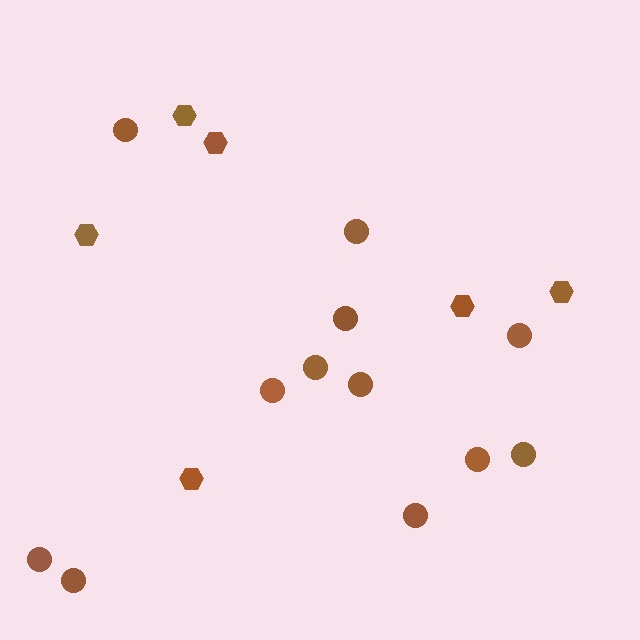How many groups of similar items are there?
There are 2 groups: one group of circles (12) and one group of hexagons (6).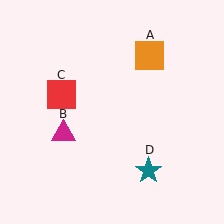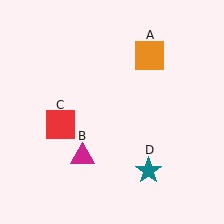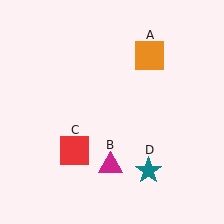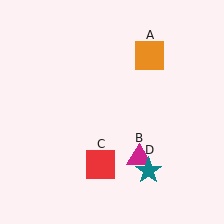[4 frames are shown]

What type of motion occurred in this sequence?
The magenta triangle (object B), red square (object C) rotated counterclockwise around the center of the scene.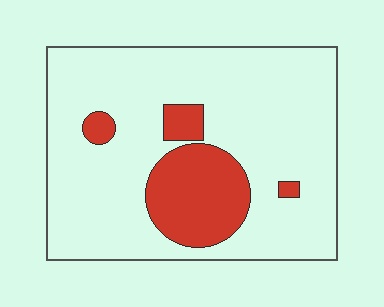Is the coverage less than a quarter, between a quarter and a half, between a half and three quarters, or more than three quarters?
Less than a quarter.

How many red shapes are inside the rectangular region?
4.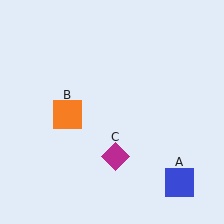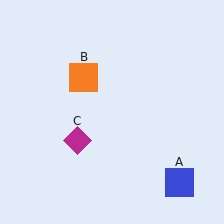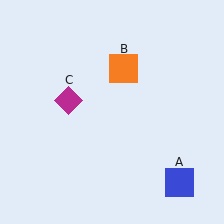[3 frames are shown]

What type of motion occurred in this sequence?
The orange square (object B), magenta diamond (object C) rotated clockwise around the center of the scene.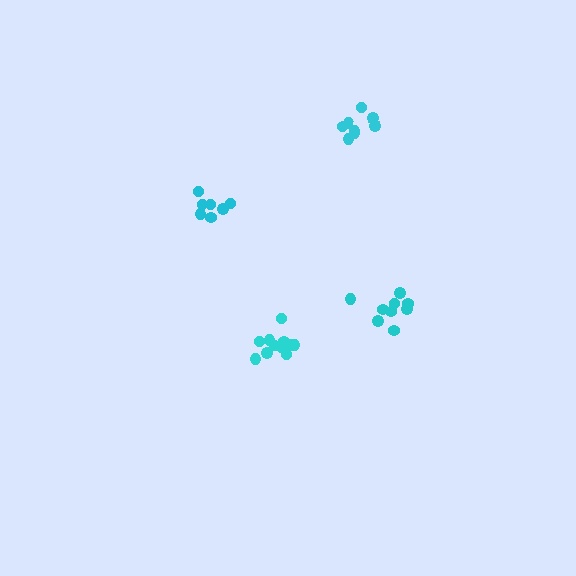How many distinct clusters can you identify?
There are 4 distinct clusters.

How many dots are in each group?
Group 1: 12 dots, Group 2: 7 dots, Group 3: 9 dots, Group 4: 8 dots (36 total).